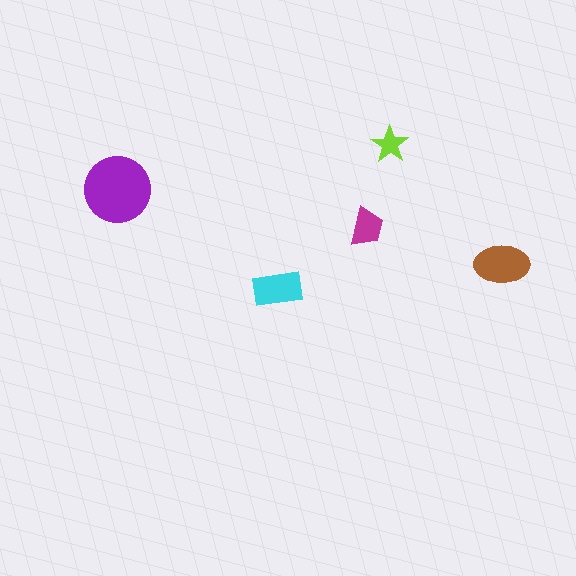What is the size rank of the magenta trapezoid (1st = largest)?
4th.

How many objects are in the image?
There are 5 objects in the image.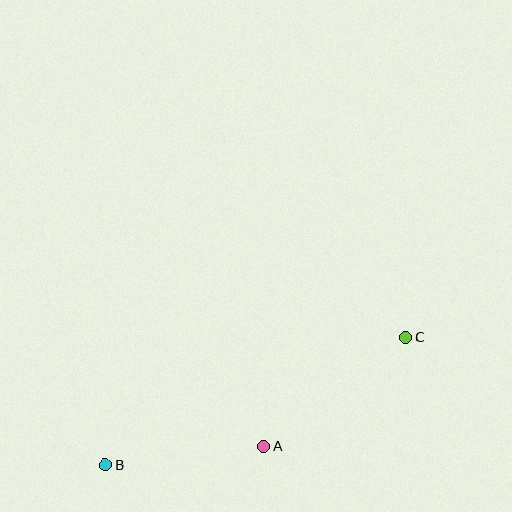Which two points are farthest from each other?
Points B and C are farthest from each other.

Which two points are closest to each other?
Points A and B are closest to each other.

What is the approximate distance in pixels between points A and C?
The distance between A and C is approximately 179 pixels.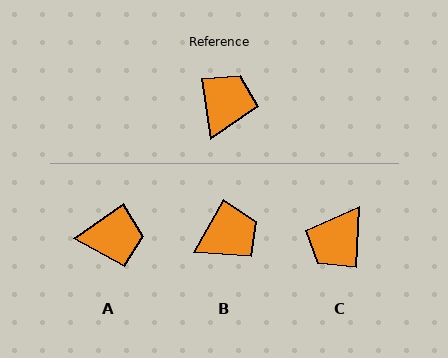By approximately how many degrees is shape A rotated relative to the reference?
Approximately 63 degrees clockwise.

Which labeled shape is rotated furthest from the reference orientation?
C, about 170 degrees away.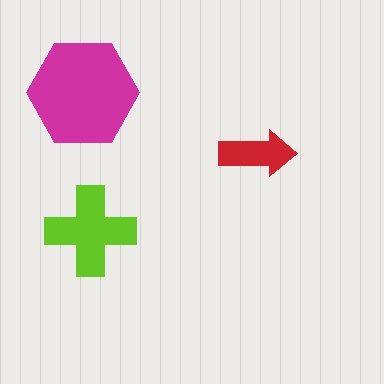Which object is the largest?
The magenta hexagon.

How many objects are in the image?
There are 3 objects in the image.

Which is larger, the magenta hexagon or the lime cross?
The magenta hexagon.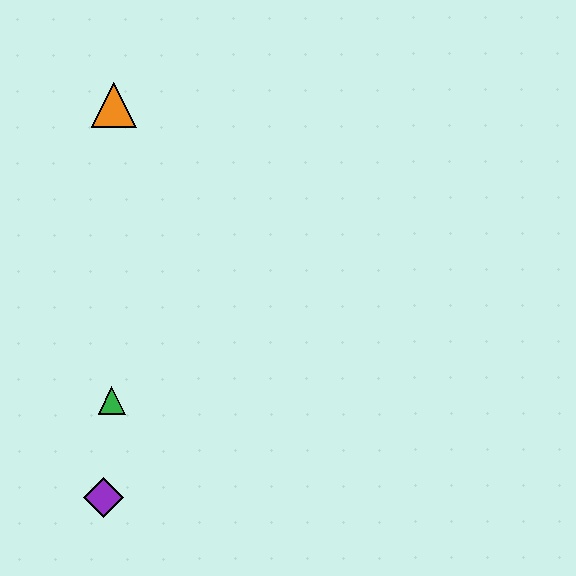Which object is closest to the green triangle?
The purple diamond is closest to the green triangle.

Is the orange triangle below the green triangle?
No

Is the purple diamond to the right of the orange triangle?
No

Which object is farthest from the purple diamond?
The orange triangle is farthest from the purple diamond.